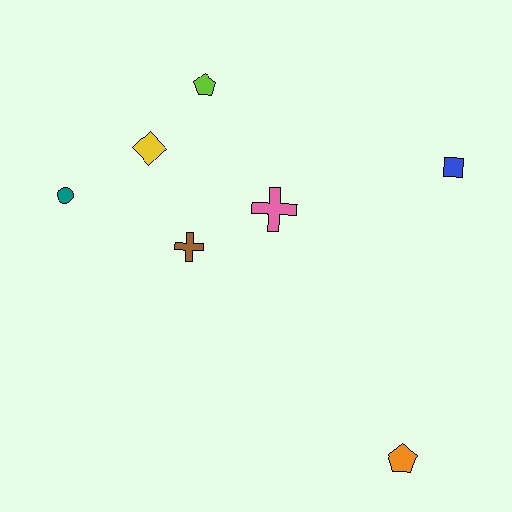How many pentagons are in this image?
There are 2 pentagons.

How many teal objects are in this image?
There is 1 teal object.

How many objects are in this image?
There are 7 objects.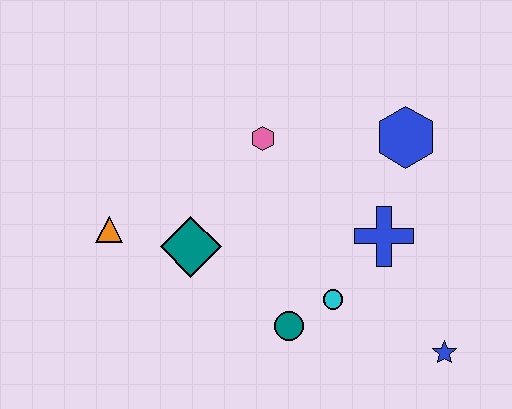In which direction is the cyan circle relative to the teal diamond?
The cyan circle is to the right of the teal diamond.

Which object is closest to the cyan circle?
The teal circle is closest to the cyan circle.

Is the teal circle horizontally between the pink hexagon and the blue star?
Yes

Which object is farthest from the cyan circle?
The orange triangle is farthest from the cyan circle.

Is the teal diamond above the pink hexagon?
No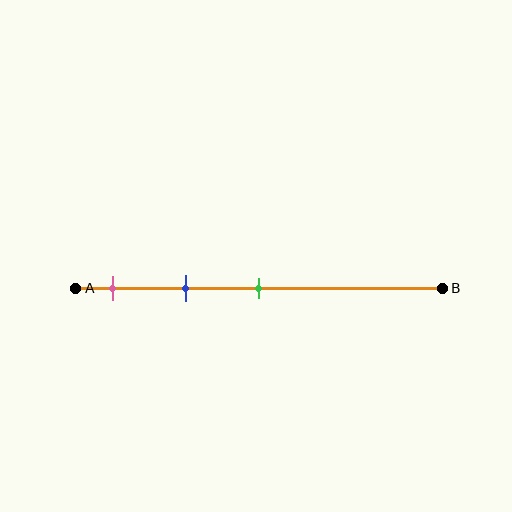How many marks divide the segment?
There are 3 marks dividing the segment.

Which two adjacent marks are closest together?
The pink and blue marks are the closest adjacent pair.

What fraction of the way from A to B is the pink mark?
The pink mark is approximately 10% (0.1) of the way from A to B.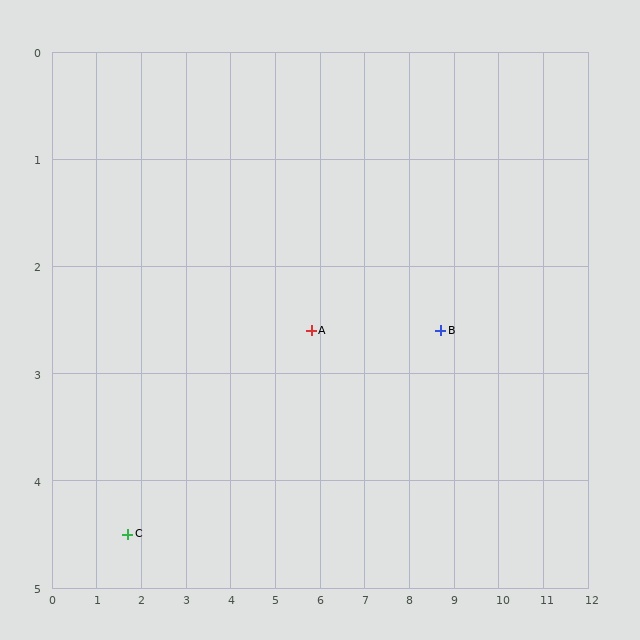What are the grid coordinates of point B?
Point B is at approximately (8.7, 2.6).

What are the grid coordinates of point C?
Point C is at approximately (1.7, 4.5).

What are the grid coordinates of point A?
Point A is at approximately (5.8, 2.6).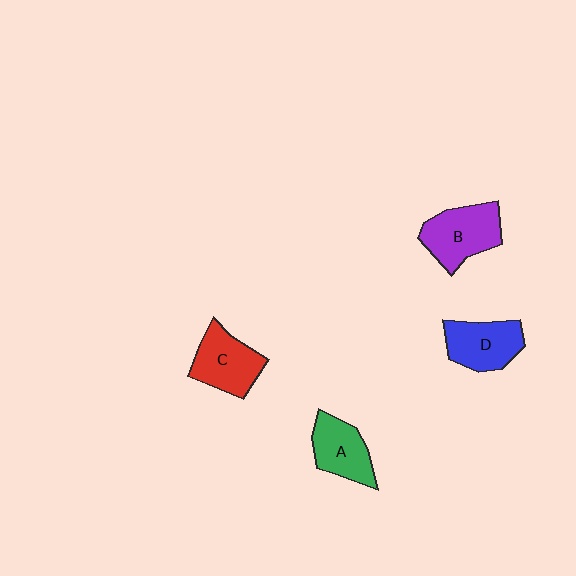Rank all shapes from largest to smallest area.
From largest to smallest: B (purple), C (red), D (blue), A (green).